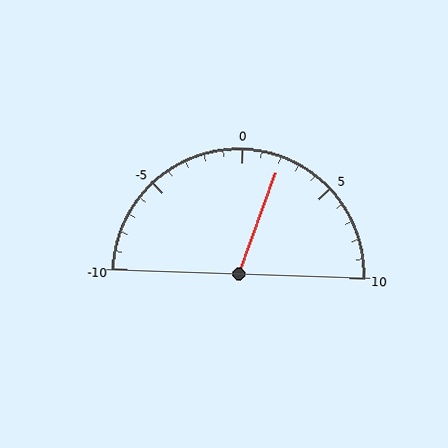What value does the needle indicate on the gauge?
The needle indicates approximately 2.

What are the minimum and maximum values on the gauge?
The gauge ranges from -10 to 10.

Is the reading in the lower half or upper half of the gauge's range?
The reading is in the upper half of the range (-10 to 10).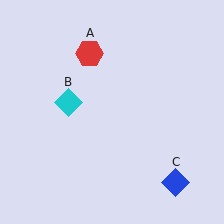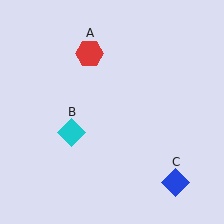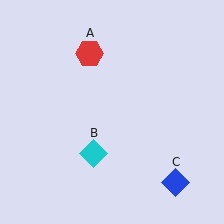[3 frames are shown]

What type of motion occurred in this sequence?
The cyan diamond (object B) rotated counterclockwise around the center of the scene.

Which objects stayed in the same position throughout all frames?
Red hexagon (object A) and blue diamond (object C) remained stationary.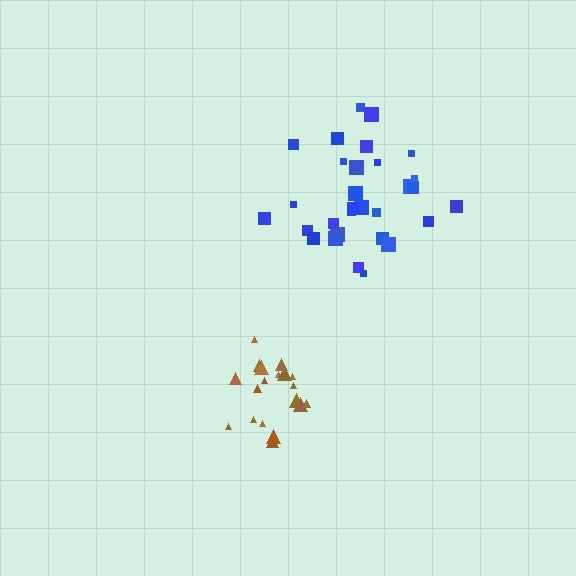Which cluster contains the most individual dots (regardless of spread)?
Blue (30).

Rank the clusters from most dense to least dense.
brown, blue.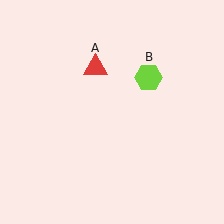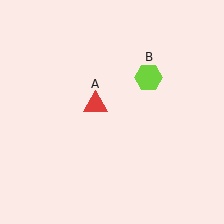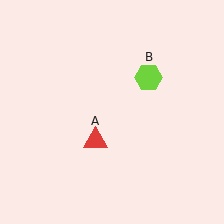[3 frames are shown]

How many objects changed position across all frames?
1 object changed position: red triangle (object A).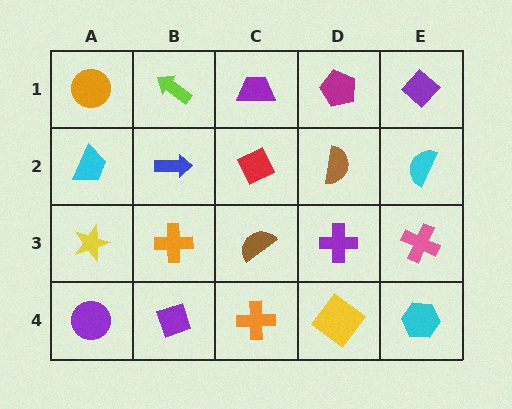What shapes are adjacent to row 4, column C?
A brown semicircle (row 3, column C), a purple diamond (row 4, column B), a yellow diamond (row 4, column D).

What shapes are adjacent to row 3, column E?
A cyan semicircle (row 2, column E), a cyan hexagon (row 4, column E), a purple cross (row 3, column D).